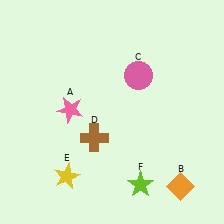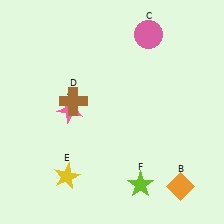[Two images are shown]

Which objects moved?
The objects that moved are: the pink circle (C), the brown cross (D).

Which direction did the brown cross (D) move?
The brown cross (D) moved up.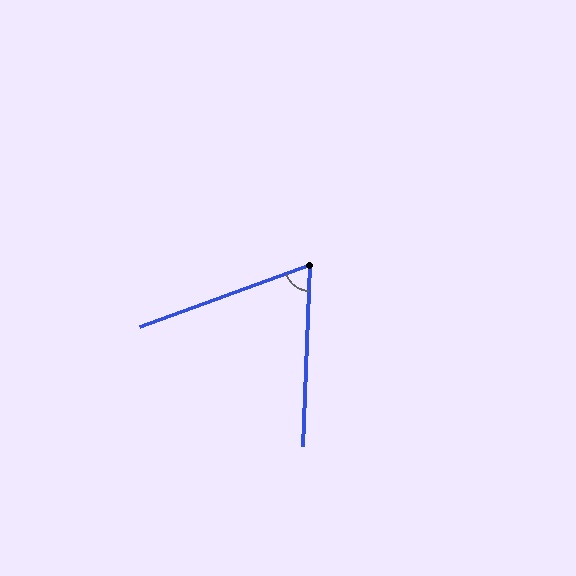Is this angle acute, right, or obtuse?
It is acute.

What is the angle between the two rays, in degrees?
Approximately 68 degrees.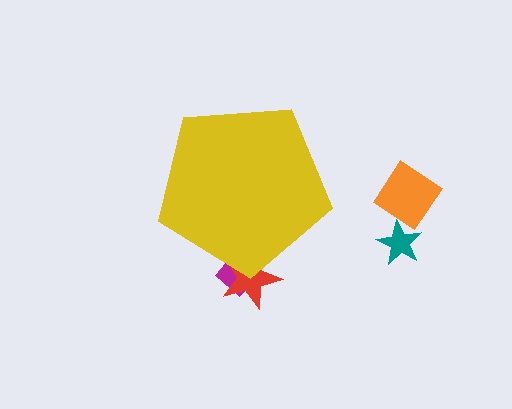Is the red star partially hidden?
Yes, the red star is partially hidden behind the yellow pentagon.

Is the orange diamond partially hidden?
No, the orange diamond is fully visible.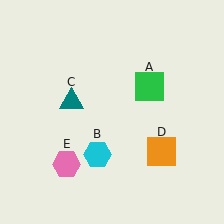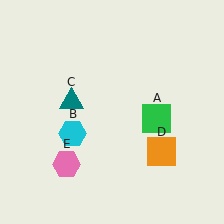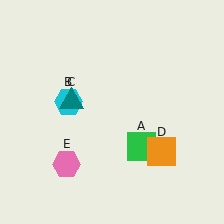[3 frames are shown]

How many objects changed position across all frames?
2 objects changed position: green square (object A), cyan hexagon (object B).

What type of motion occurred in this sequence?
The green square (object A), cyan hexagon (object B) rotated clockwise around the center of the scene.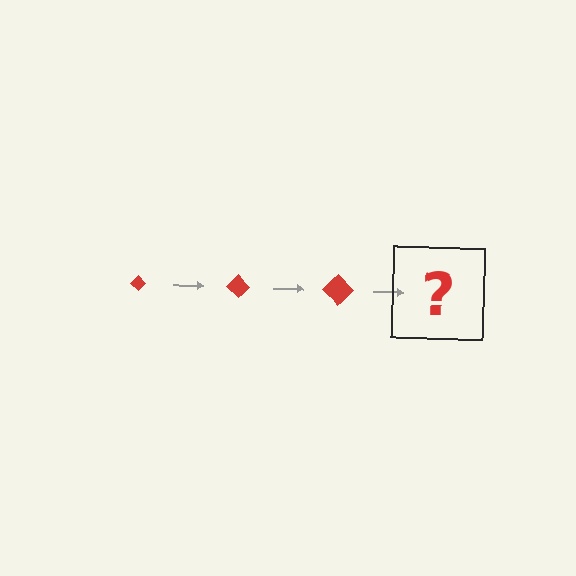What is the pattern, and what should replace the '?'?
The pattern is that the diamond gets progressively larger each step. The '?' should be a red diamond, larger than the previous one.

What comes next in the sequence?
The next element should be a red diamond, larger than the previous one.